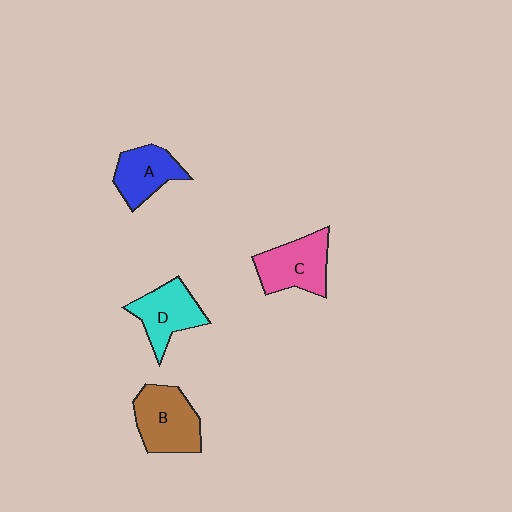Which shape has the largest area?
Shape B (brown).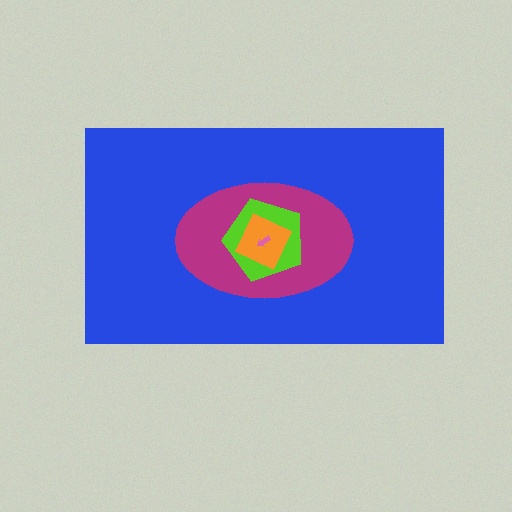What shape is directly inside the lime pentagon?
The orange diamond.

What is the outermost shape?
The blue rectangle.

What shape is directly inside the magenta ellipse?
The lime pentagon.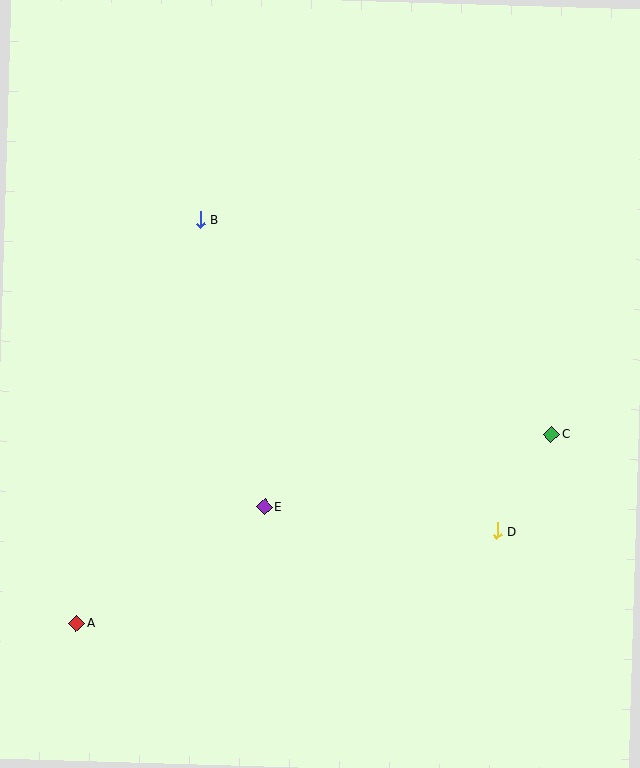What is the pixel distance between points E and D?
The distance between E and D is 233 pixels.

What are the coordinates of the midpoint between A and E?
The midpoint between A and E is at (171, 565).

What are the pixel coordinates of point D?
Point D is at (497, 531).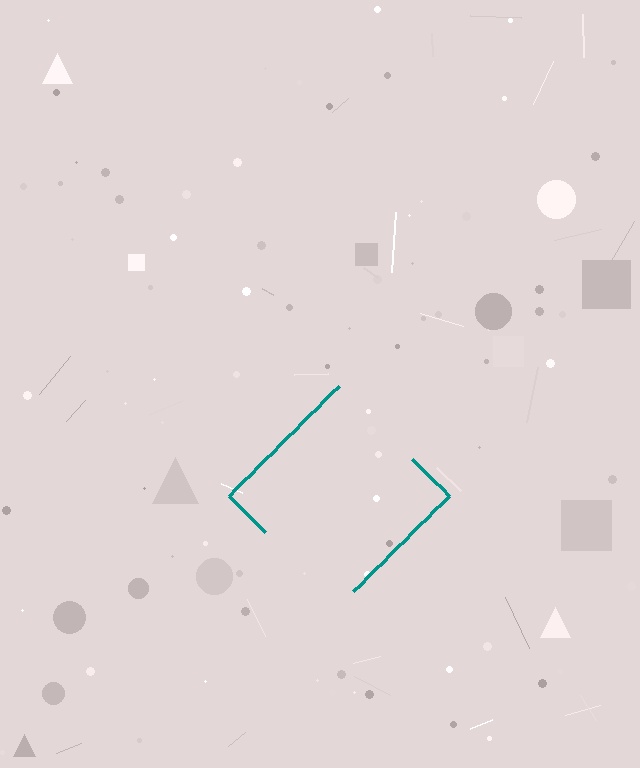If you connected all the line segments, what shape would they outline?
They would outline a diamond.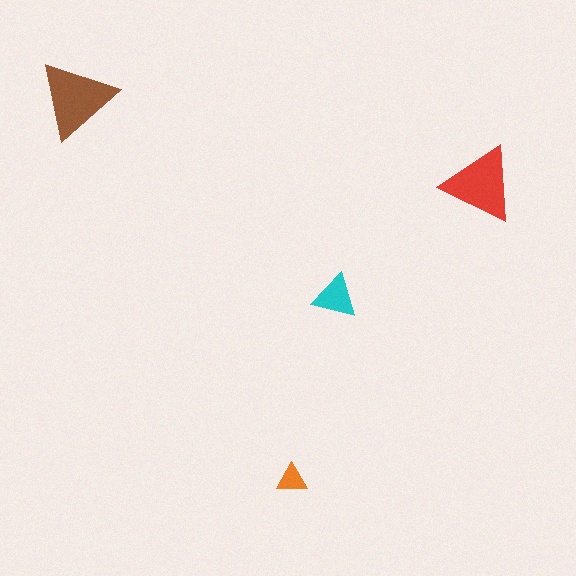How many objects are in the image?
There are 4 objects in the image.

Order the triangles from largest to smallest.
the brown one, the red one, the cyan one, the orange one.